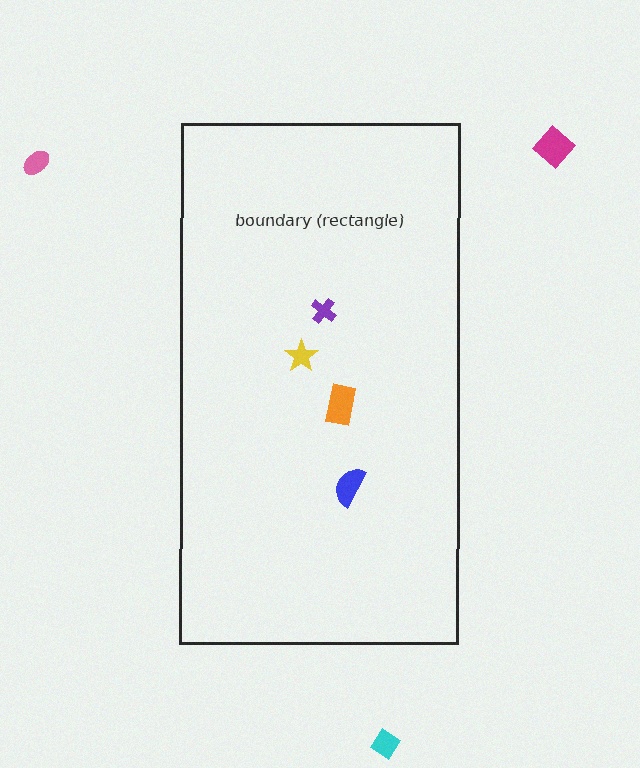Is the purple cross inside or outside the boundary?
Inside.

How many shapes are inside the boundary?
4 inside, 3 outside.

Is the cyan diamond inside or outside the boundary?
Outside.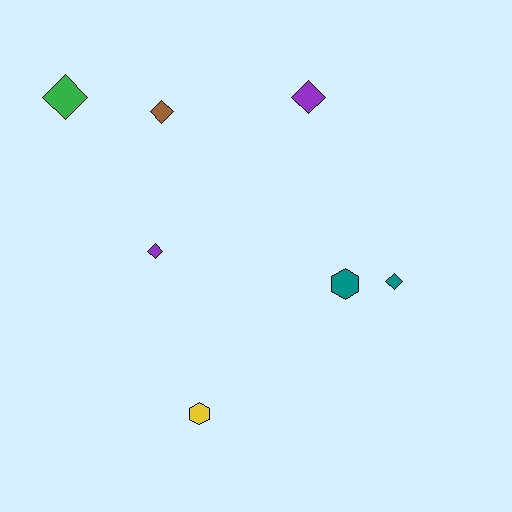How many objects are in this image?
There are 7 objects.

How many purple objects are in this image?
There are 2 purple objects.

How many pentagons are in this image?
There are no pentagons.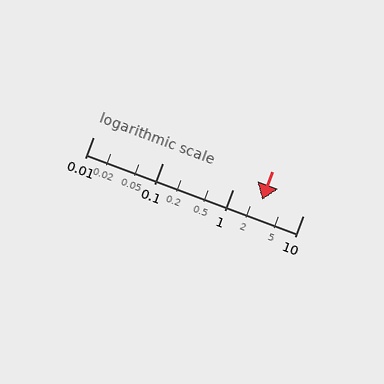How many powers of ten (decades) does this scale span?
The scale spans 3 decades, from 0.01 to 10.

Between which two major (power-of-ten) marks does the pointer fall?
The pointer is between 1 and 10.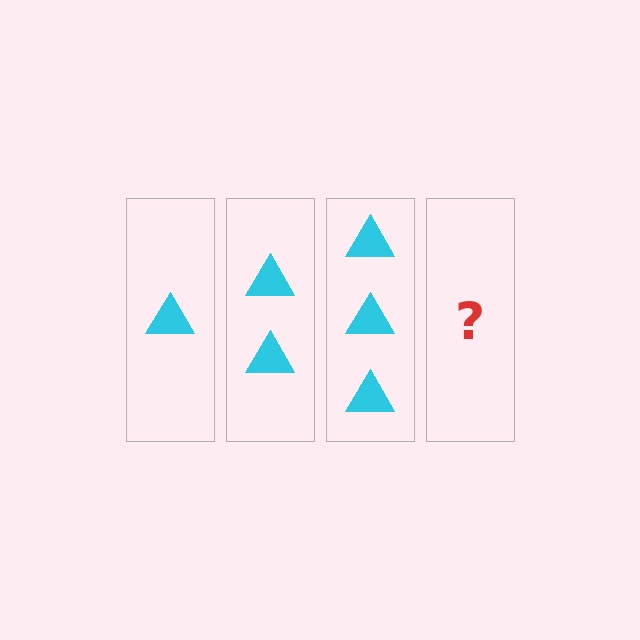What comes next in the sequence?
The next element should be 4 triangles.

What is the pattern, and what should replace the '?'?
The pattern is that each step adds one more triangle. The '?' should be 4 triangles.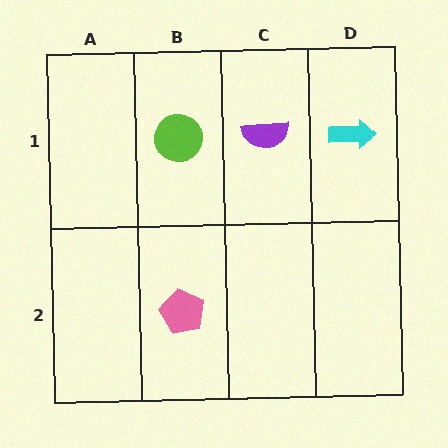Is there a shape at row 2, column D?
No, that cell is empty.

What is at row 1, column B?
A lime circle.